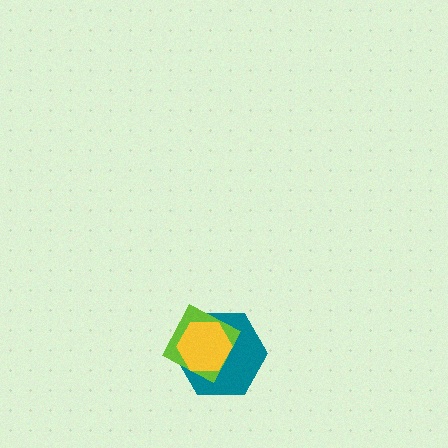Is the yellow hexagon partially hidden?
No, no other shape covers it.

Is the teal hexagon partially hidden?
Yes, it is partially covered by another shape.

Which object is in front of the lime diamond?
The yellow hexagon is in front of the lime diamond.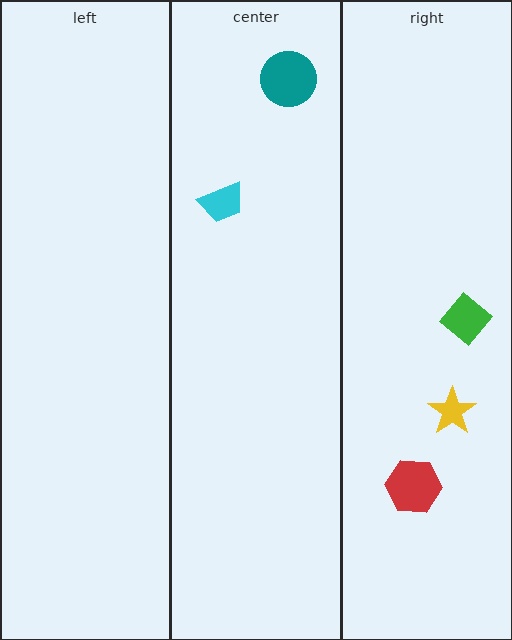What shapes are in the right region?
The yellow star, the red hexagon, the green diamond.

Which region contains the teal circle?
The center region.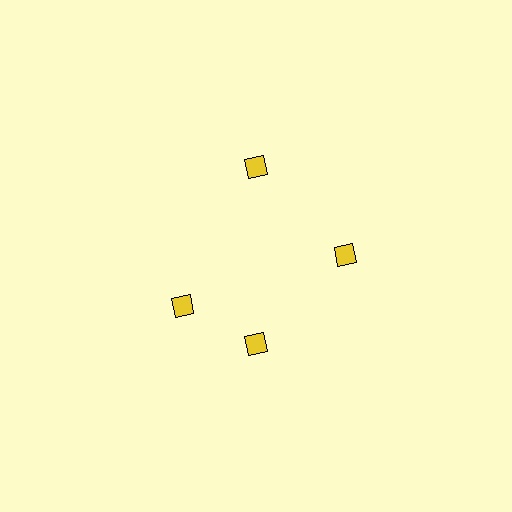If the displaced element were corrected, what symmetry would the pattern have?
It would have 4-fold rotational symmetry — the pattern would map onto itself every 90 degrees.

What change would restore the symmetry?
The symmetry would be restored by rotating it back into even spacing with its neighbors so that all 4 diamonds sit at equal angles and equal distance from the center.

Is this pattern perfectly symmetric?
No. The 4 yellow diamonds are arranged in a ring, but one element near the 9 o'clock position is rotated out of alignment along the ring, breaking the 4-fold rotational symmetry.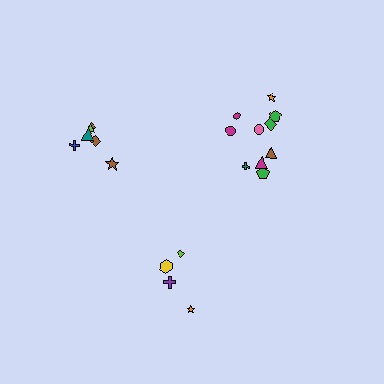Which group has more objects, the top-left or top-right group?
The top-right group.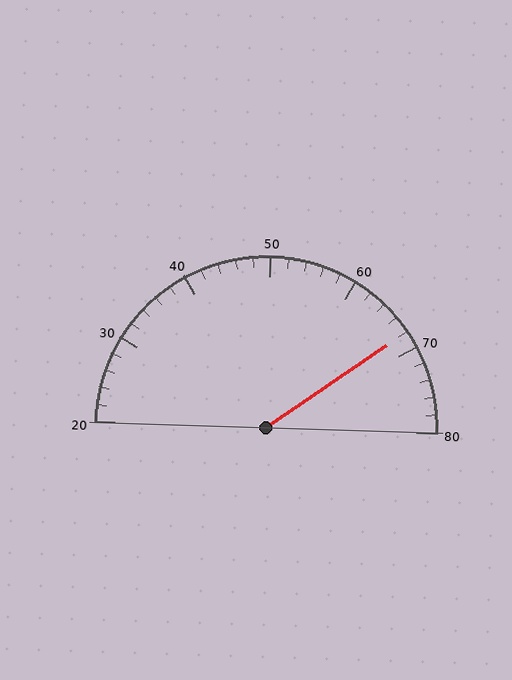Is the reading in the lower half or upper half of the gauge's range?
The reading is in the upper half of the range (20 to 80).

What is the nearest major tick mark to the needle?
The nearest major tick mark is 70.